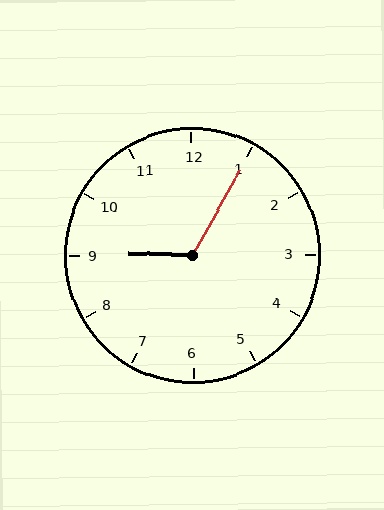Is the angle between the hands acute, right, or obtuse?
It is obtuse.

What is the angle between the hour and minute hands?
Approximately 118 degrees.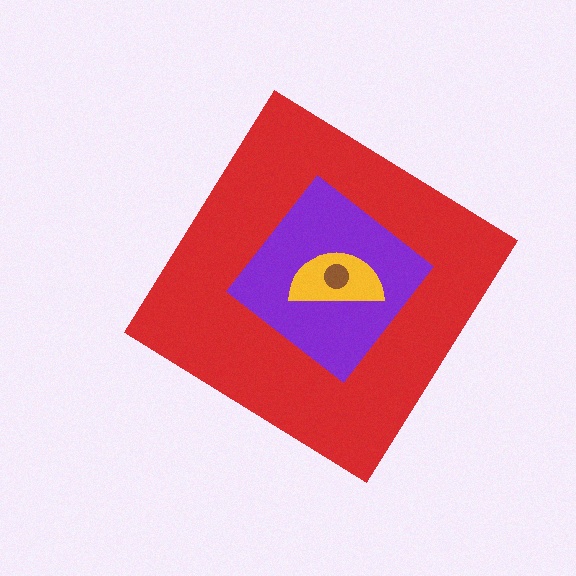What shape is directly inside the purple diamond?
The yellow semicircle.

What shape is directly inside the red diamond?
The purple diamond.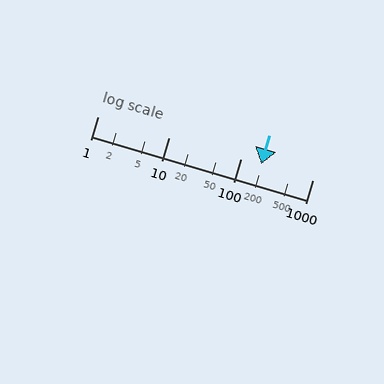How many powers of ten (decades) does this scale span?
The scale spans 3 decades, from 1 to 1000.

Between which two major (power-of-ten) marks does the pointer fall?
The pointer is between 100 and 1000.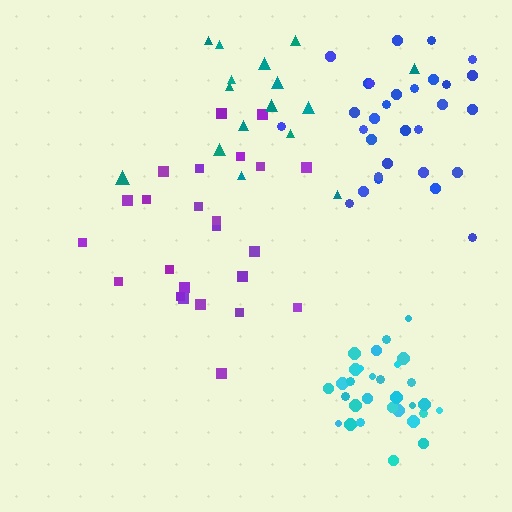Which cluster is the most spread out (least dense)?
Teal.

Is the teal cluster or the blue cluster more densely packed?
Blue.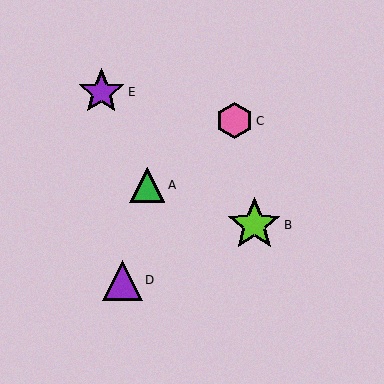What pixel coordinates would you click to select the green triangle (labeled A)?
Click at (147, 185) to select the green triangle A.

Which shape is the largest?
The lime star (labeled B) is the largest.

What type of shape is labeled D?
Shape D is a purple triangle.